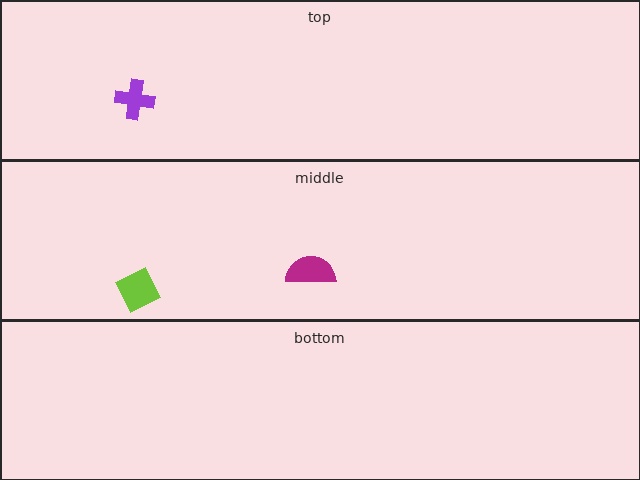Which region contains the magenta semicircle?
The middle region.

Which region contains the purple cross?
The top region.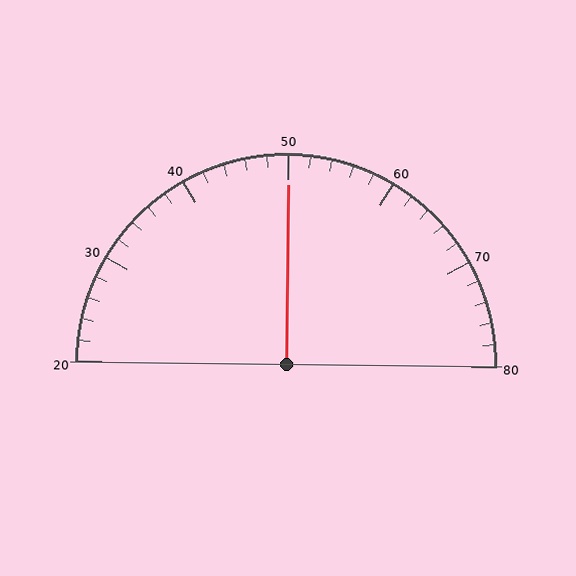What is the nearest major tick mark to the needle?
The nearest major tick mark is 50.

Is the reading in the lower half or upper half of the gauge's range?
The reading is in the upper half of the range (20 to 80).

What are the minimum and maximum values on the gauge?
The gauge ranges from 20 to 80.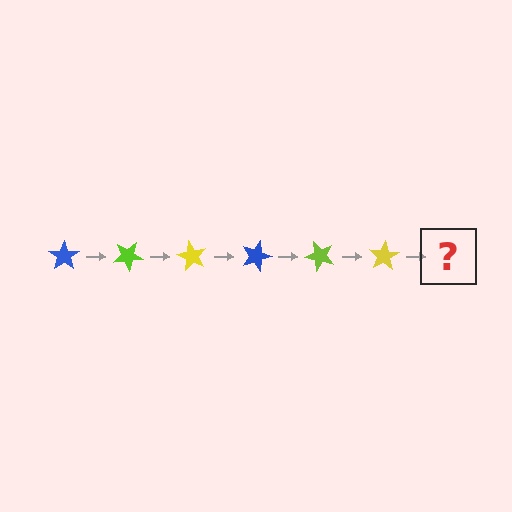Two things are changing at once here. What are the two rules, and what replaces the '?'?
The two rules are that it rotates 30 degrees each step and the color cycles through blue, lime, and yellow. The '?' should be a blue star, rotated 180 degrees from the start.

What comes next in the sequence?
The next element should be a blue star, rotated 180 degrees from the start.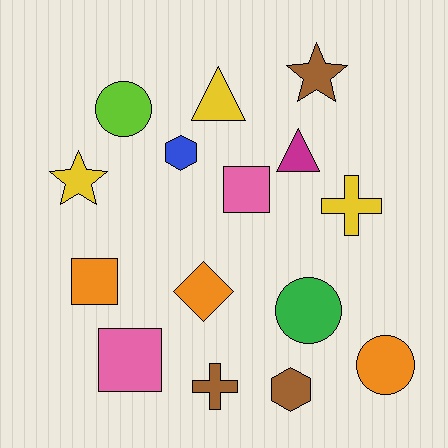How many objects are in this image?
There are 15 objects.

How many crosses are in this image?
There are 2 crosses.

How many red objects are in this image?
There are no red objects.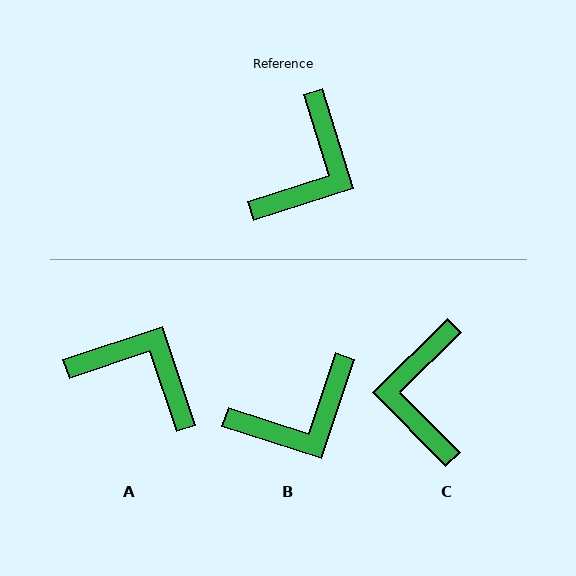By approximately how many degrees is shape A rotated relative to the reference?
Approximately 91 degrees counter-clockwise.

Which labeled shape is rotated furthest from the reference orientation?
C, about 153 degrees away.